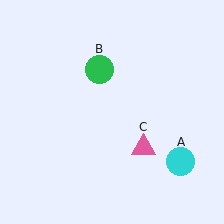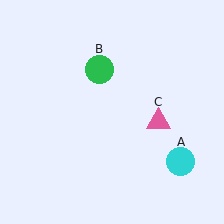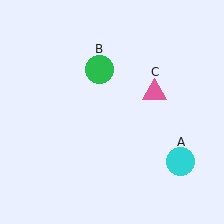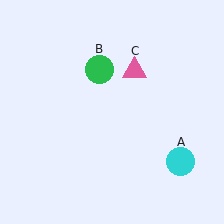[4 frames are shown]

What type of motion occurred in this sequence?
The pink triangle (object C) rotated counterclockwise around the center of the scene.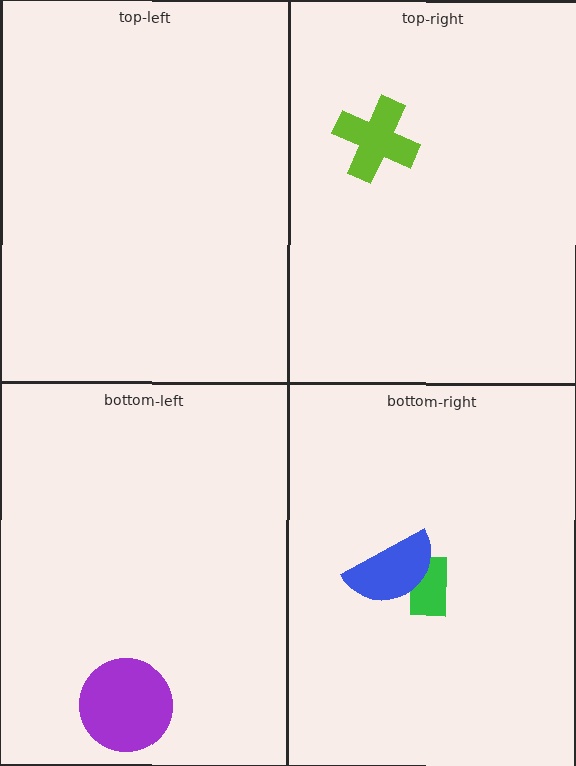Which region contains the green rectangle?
The bottom-right region.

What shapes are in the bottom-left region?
The purple circle.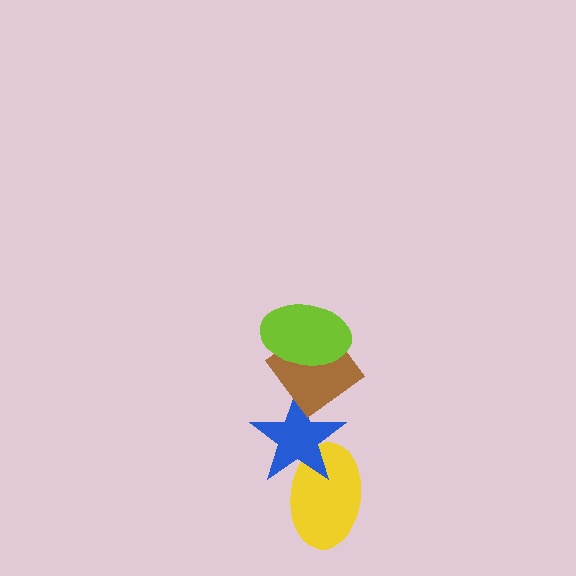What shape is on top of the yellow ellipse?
The blue star is on top of the yellow ellipse.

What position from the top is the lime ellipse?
The lime ellipse is 1st from the top.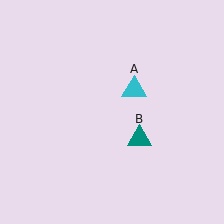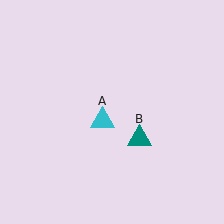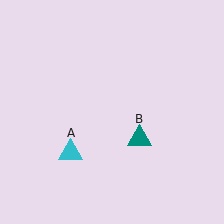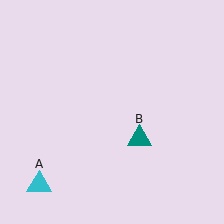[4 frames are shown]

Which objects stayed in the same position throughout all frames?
Teal triangle (object B) remained stationary.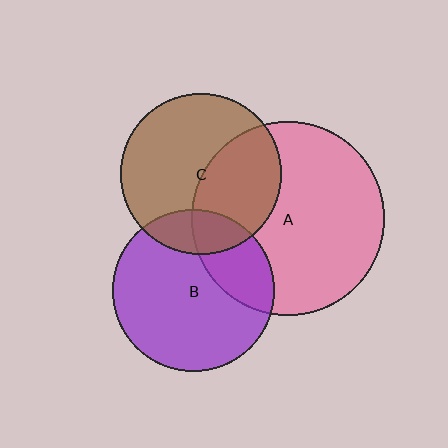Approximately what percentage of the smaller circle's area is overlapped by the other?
Approximately 25%.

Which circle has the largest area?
Circle A (pink).